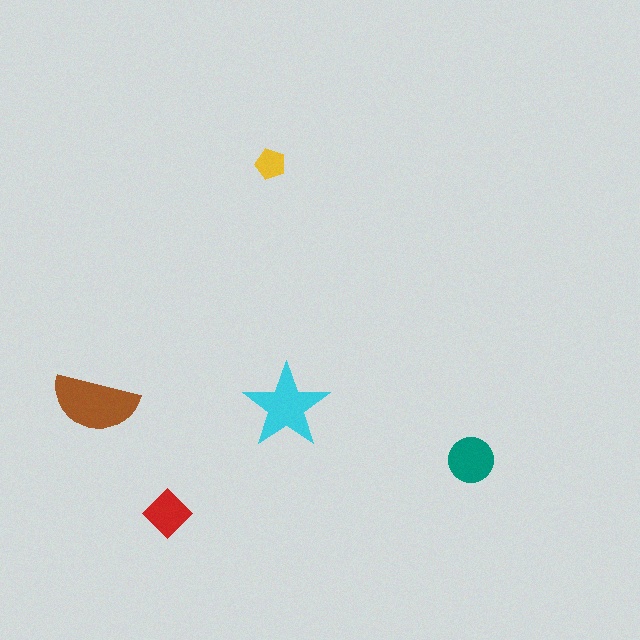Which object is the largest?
The brown semicircle.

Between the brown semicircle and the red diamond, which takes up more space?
The brown semicircle.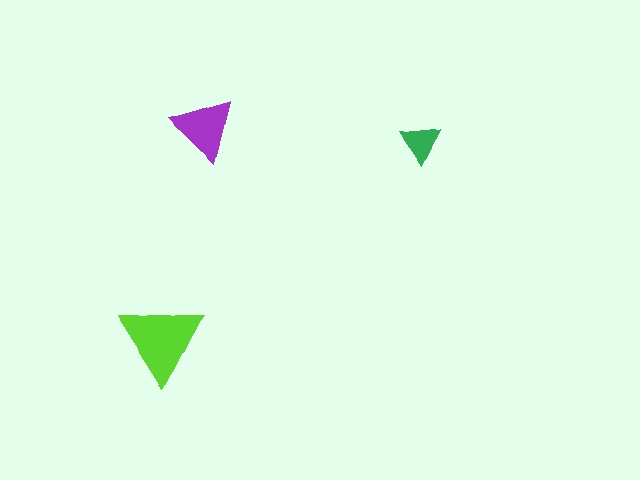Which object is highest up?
The purple triangle is topmost.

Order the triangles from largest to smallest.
the lime one, the purple one, the green one.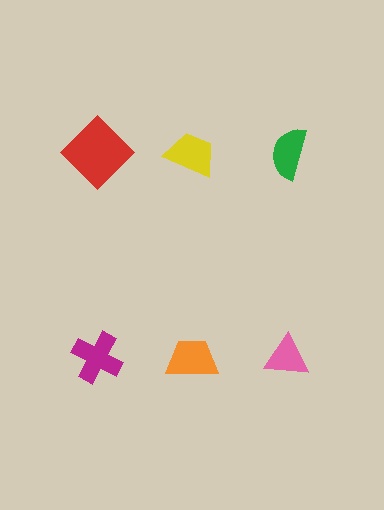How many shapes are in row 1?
3 shapes.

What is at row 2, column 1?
A magenta cross.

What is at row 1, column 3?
A green semicircle.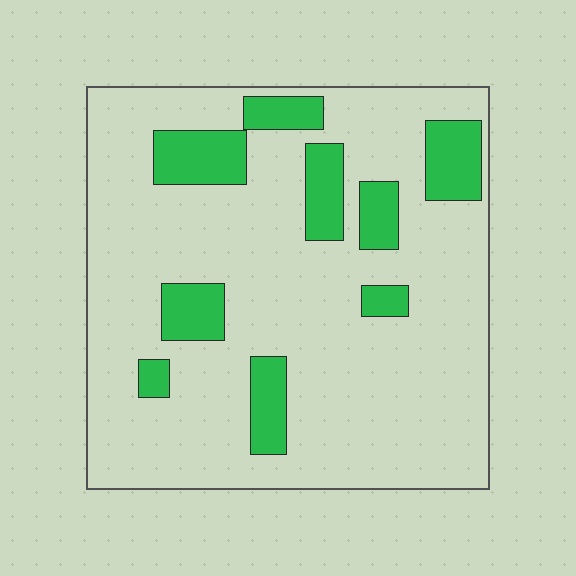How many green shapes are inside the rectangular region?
9.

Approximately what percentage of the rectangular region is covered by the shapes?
Approximately 20%.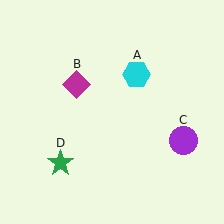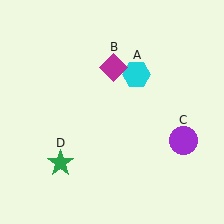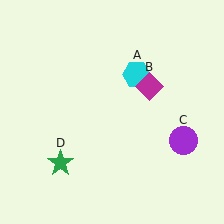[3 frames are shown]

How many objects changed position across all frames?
1 object changed position: magenta diamond (object B).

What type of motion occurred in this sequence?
The magenta diamond (object B) rotated clockwise around the center of the scene.